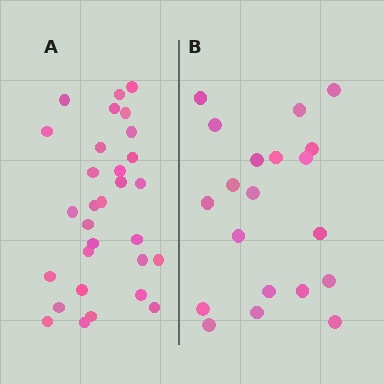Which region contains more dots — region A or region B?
Region A (the left region) has more dots.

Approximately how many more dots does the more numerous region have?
Region A has roughly 10 or so more dots than region B.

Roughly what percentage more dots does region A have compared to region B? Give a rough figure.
About 50% more.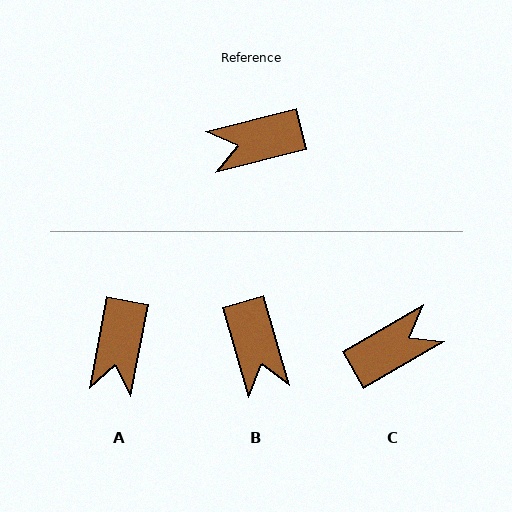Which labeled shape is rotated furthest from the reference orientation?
C, about 164 degrees away.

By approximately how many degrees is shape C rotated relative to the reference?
Approximately 164 degrees clockwise.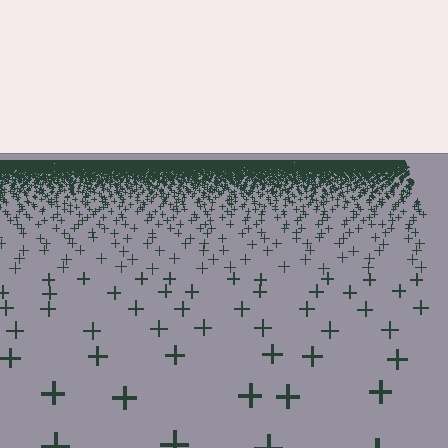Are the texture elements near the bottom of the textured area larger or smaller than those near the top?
Larger. Near the bottom, elements are closer to the viewer and appear at a bigger on-screen size.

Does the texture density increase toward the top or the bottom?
Density increases toward the top.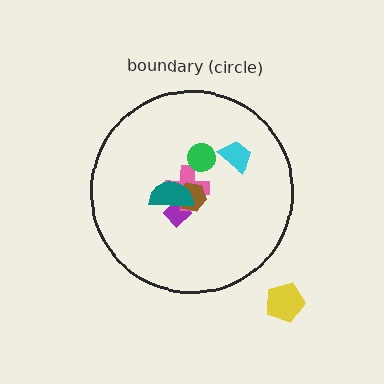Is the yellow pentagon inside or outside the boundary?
Outside.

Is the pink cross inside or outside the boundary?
Inside.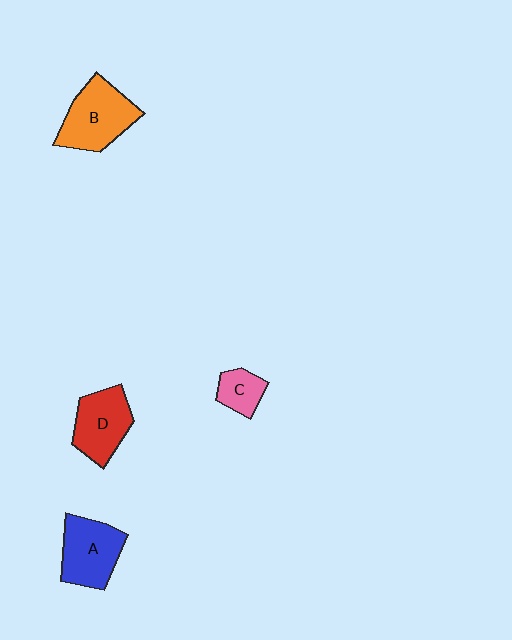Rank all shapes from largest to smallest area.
From largest to smallest: B (orange), A (blue), D (red), C (pink).